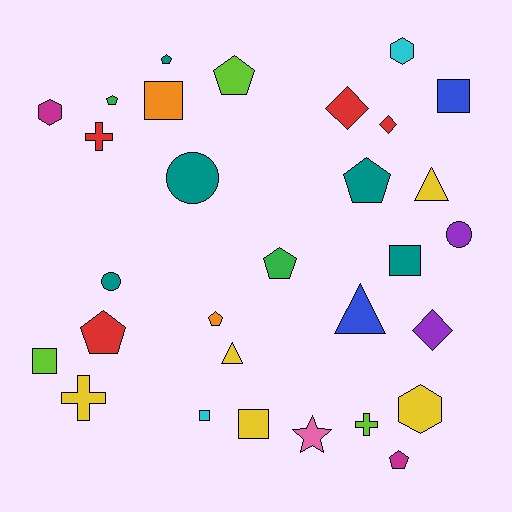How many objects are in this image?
There are 30 objects.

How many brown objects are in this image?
There are no brown objects.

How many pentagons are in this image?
There are 8 pentagons.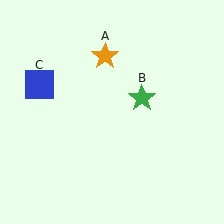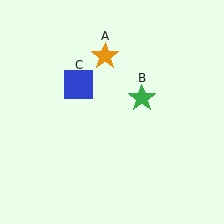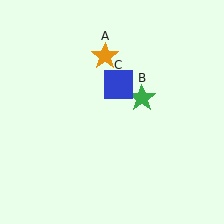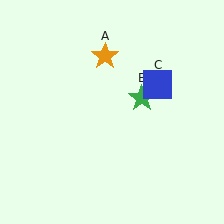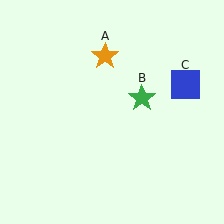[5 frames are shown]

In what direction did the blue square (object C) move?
The blue square (object C) moved right.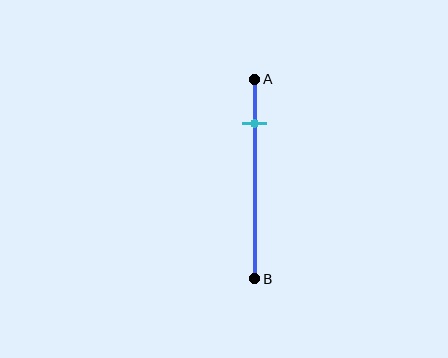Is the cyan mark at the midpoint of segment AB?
No, the mark is at about 20% from A, not at the 50% midpoint.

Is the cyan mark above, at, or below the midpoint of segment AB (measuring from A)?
The cyan mark is above the midpoint of segment AB.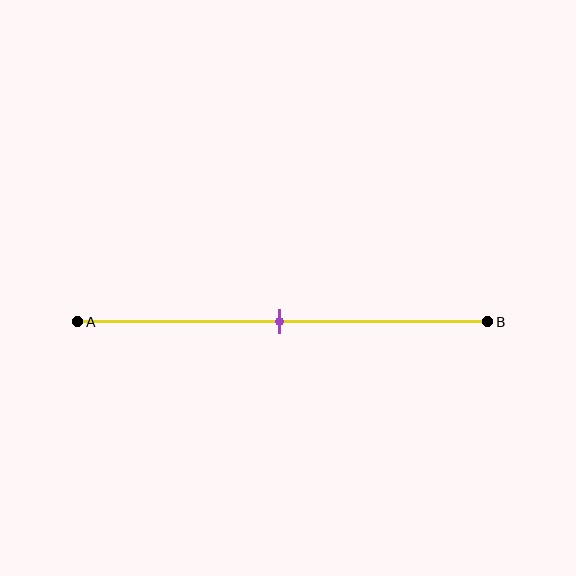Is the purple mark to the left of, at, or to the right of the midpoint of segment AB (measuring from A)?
The purple mark is approximately at the midpoint of segment AB.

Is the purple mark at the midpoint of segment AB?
Yes, the mark is approximately at the midpoint.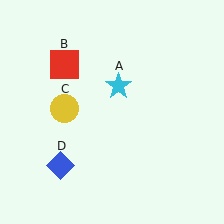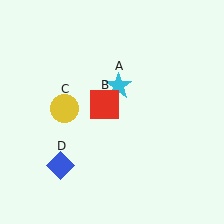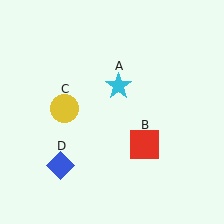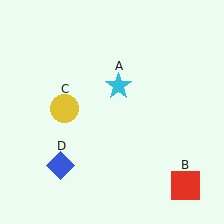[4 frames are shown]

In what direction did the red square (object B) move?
The red square (object B) moved down and to the right.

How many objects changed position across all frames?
1 object changed position: red square (object B).